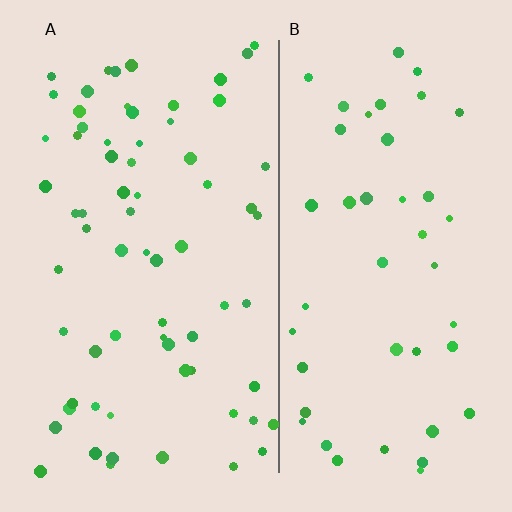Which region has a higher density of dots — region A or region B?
A (the left).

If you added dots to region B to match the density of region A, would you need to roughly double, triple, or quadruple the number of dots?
Approximately double.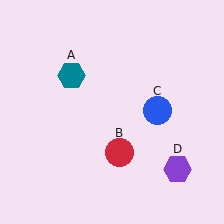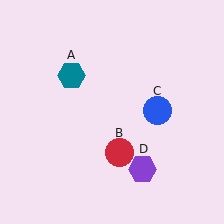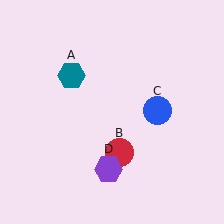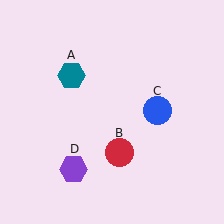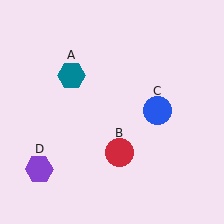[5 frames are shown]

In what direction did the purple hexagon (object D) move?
The purple hexagon (object D) moved left.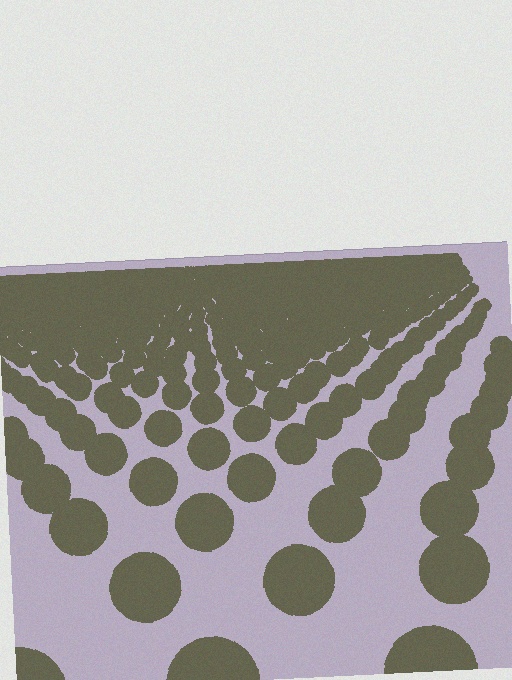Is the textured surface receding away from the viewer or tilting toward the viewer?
The surface is receding away from the viewer. Texture elements get smaller and denser toward the top.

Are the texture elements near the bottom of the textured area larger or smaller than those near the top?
Larger. Near the bottom, elements are closer to the viewer and appear at a bigger on-screen size.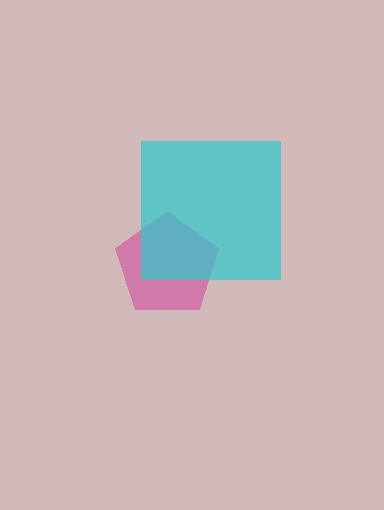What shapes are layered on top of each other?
The layered shapes are: a magenta pentagon, a cyan square.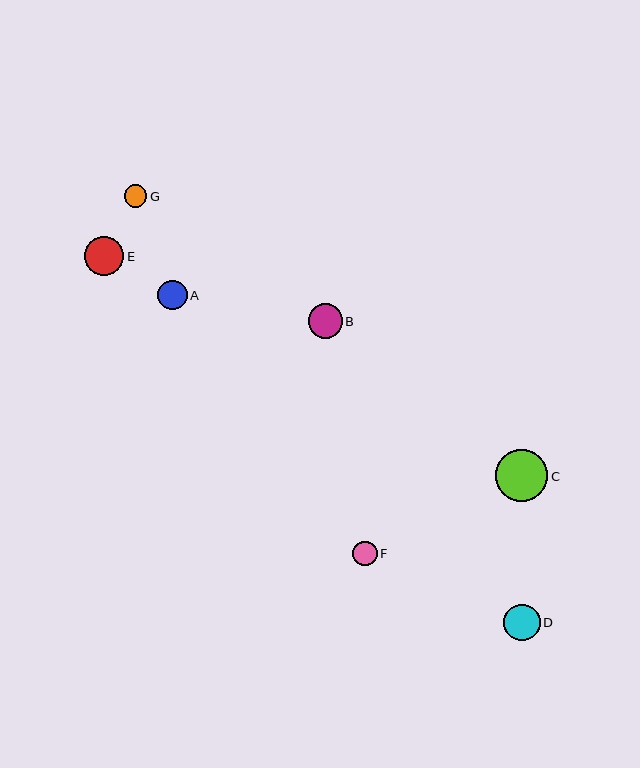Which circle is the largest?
Circle C is the largest with a size of approximately 52 pixels.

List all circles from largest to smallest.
From largest to smallest: C, E, D, B, A, F, G.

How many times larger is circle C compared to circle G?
Circle C is approximately 2.3 times the size of circle G.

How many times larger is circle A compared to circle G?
Circle A is approximately 1.3 times the size of circle G.